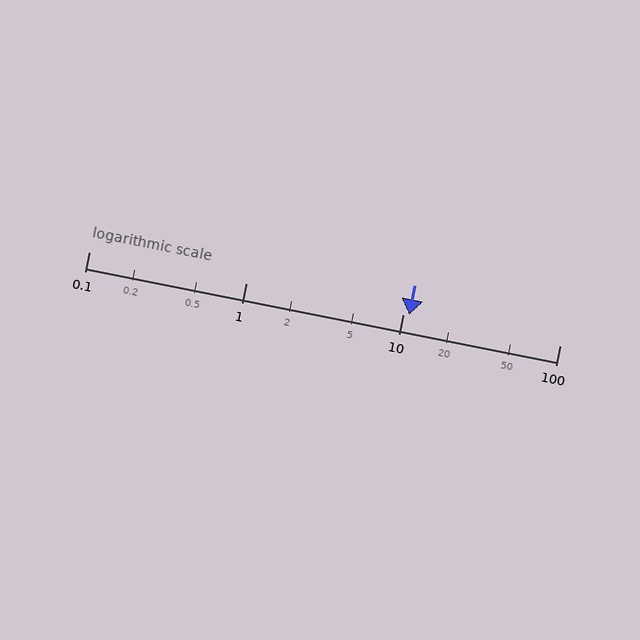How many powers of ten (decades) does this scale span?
The scale spans 3 decades, from 0.1 to 100.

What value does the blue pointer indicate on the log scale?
The pointer indicates approximately 11.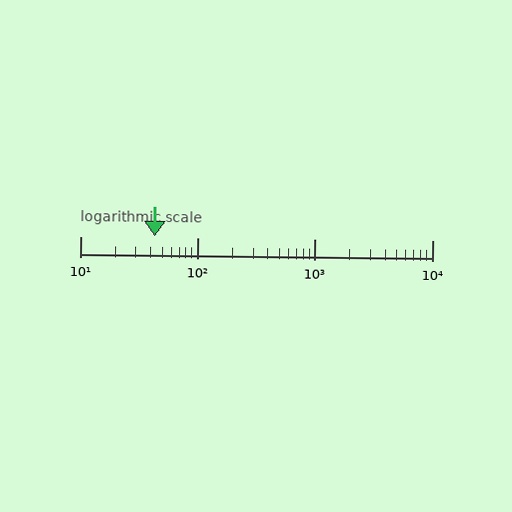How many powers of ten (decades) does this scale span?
The scale spans 3 decades, from 10 to 10000.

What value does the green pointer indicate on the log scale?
The pointer indicates approximately 43.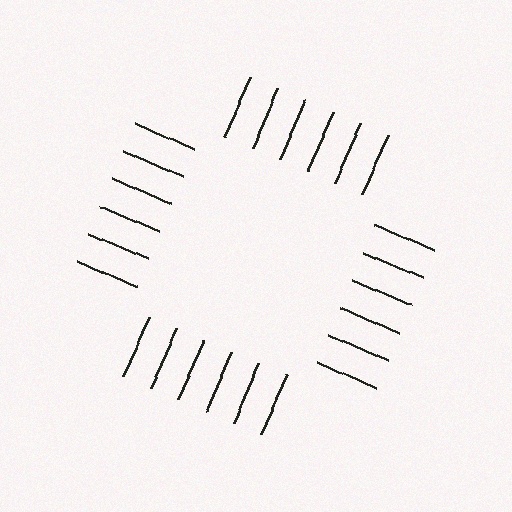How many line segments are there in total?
24 — 6 along each of the 4 edges.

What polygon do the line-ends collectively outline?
An illusory square — the line segments terminate on its edges but no continuous stroke is drawn.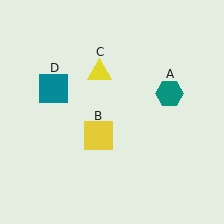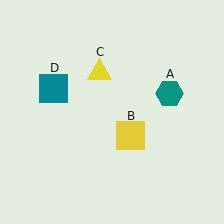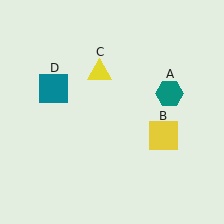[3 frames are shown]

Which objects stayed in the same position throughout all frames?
Teal hexagon (object A) and yellow triangle (object C) and teal square (object D) remained stationary.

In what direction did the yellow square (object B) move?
The yellow square (object B) moved right.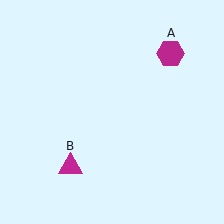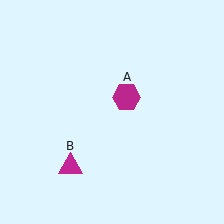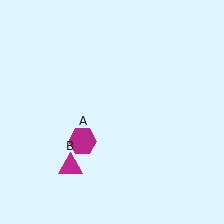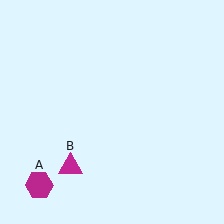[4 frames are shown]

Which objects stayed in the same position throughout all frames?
Magenta triangle (object B) remained stationary.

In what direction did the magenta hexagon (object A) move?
The magenta hexagon (object A) moved down and to the left.